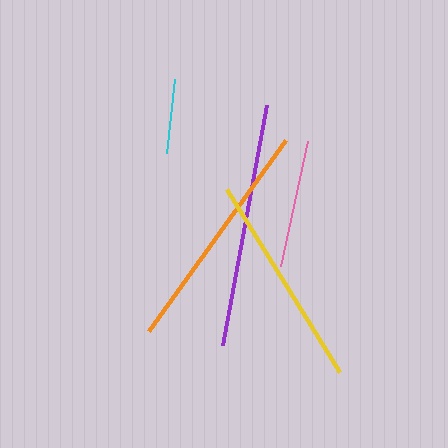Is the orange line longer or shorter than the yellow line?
The orange line is longer than the yellow line.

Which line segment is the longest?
The purple line is the longest at approximately 243 pixels.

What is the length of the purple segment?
The purple segment is approximately 243 pixels long.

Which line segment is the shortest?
The cyan line is the shortest at approximately 74 pixels.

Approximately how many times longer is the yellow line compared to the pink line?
The yellow line is approximately 1.7 times the length of the pink line.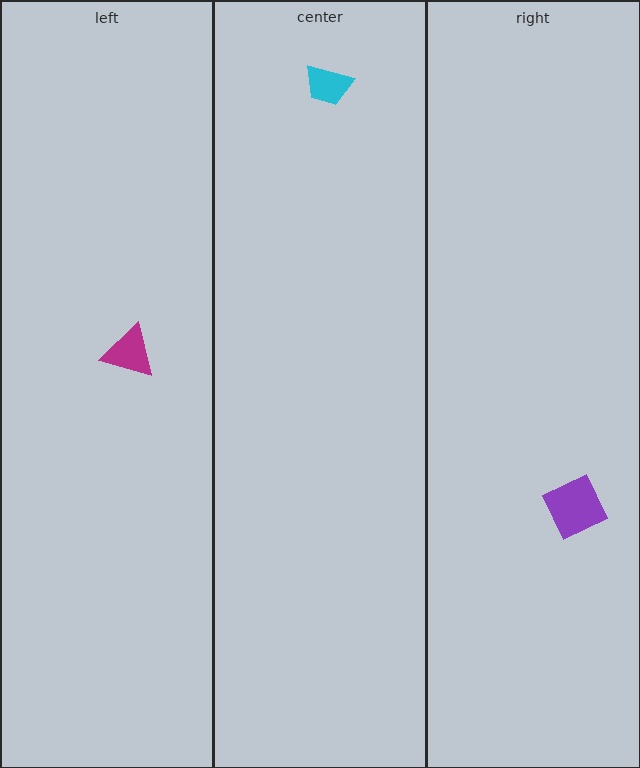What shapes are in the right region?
The purple diamond.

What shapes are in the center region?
The cyan trapezoid.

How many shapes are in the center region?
1.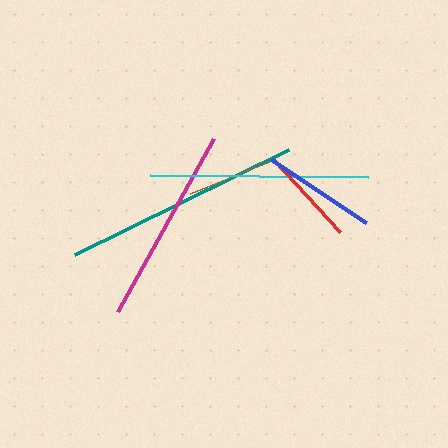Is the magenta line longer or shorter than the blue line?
The magenta line is longer than the blue line.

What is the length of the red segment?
The red segment is approximately 100 pixels long.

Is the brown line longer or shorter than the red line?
The red line is longer than the brown line.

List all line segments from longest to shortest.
From longest to shortest: teal, cyan, magenta, blue, red, brown.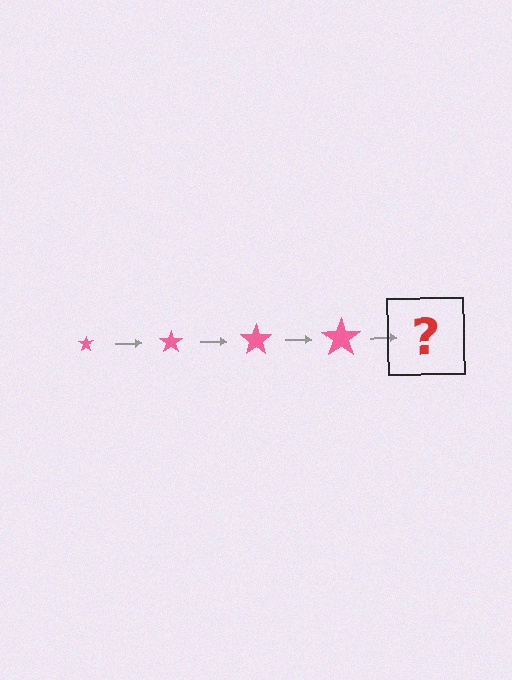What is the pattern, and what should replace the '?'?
The pattern is that the star gets progressively larger each step. The '?' should be a pink star, larger than the previous one.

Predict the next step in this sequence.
The next step is a pink star, larger than the previous one.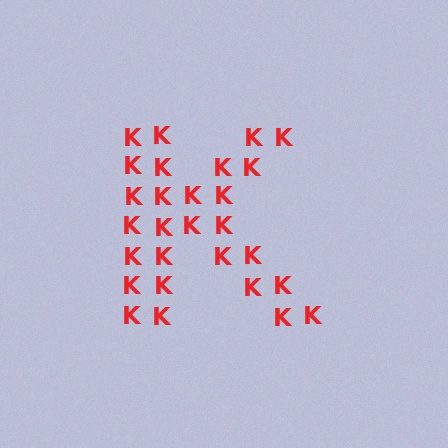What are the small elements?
The small elements are letter K's.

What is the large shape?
The large shape is the letter K.